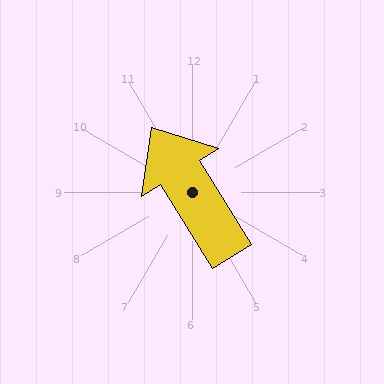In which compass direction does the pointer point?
Northwest.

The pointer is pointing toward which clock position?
Roughly 11 o'clock.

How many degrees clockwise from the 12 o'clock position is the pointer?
Approximately 328 degrees.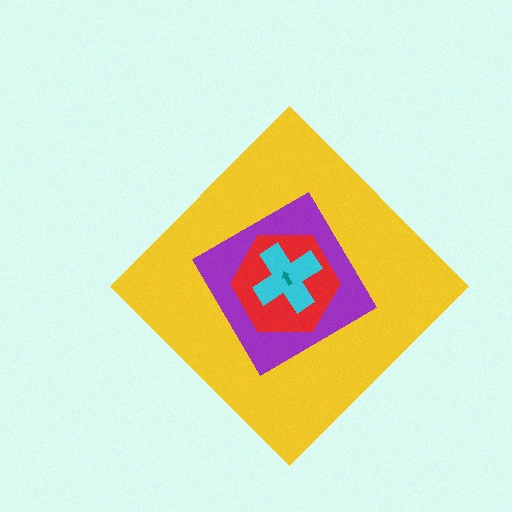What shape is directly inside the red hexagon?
The cyan cross.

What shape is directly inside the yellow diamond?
The purple diamond.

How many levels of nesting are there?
5.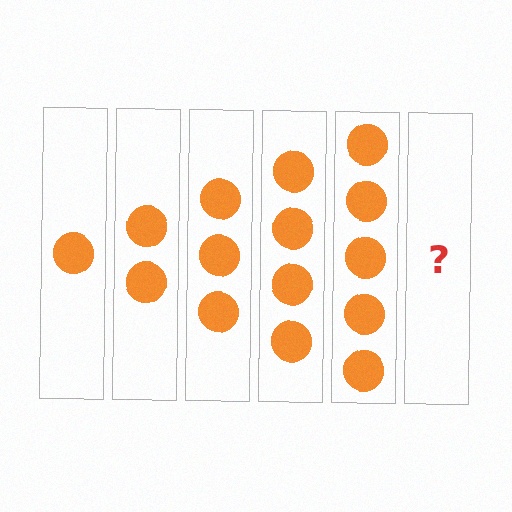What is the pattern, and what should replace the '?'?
The pattern is that each step adds one more circle. The '?' should be 6 circles.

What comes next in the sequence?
The next element should be 6 circles.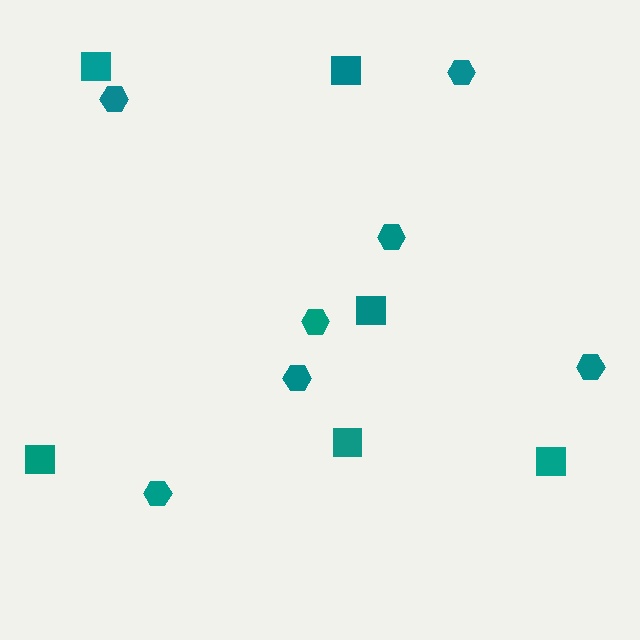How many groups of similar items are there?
There are 2 groups: one group of squares (6) and one group of hexagons (7).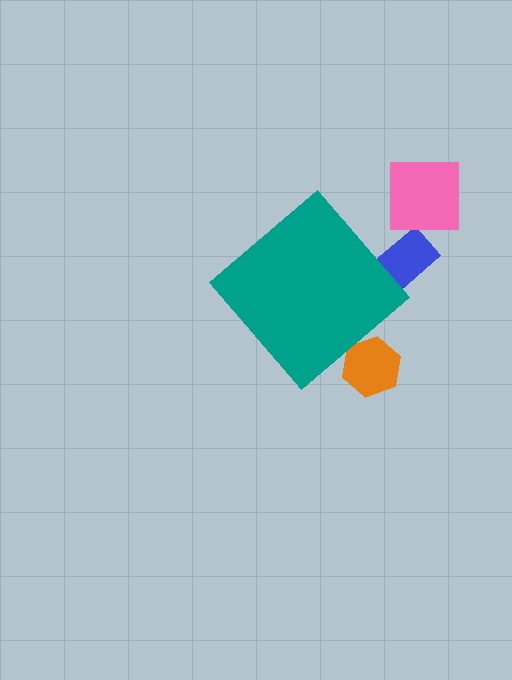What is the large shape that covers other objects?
A teal diamond.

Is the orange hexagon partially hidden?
Yes, the orange hexagon is partially hidden behind the teal diamond.